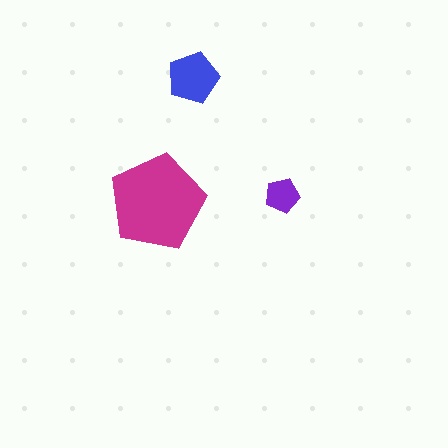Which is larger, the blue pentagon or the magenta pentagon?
The magenta one.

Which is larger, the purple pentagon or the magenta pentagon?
The magenta one.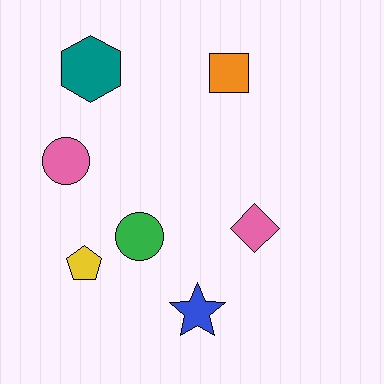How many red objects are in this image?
There are no red objects.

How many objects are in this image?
There are 7 objects.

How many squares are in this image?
There is 1 square.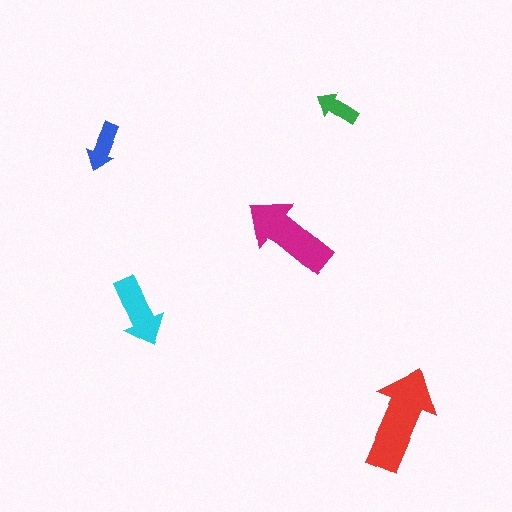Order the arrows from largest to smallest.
the red one, the magenta one, the cyan one, the blue one, the green one.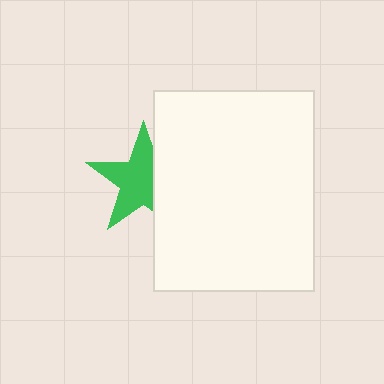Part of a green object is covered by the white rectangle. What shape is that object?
It is a star.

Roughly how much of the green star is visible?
Most of it is visible (roughly 67%).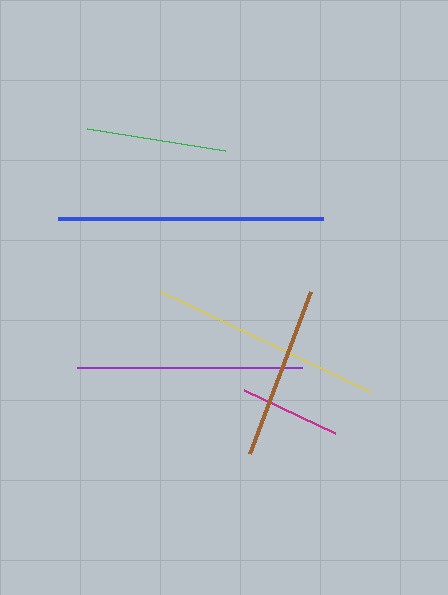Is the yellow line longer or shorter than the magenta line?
The yellow line is longer than the magenta line.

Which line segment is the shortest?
The magenta line is the shortest at approximately 101 pixels.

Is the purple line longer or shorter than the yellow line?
The yellow line is longer than the purple line.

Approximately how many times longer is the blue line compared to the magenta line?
The blue line is approximately 2.6 times the length of the magenta line.